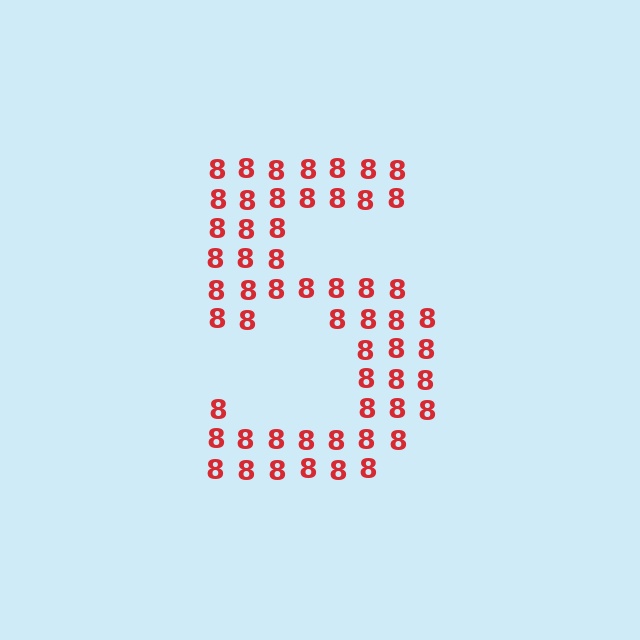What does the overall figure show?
The overall figure shows the digit 5.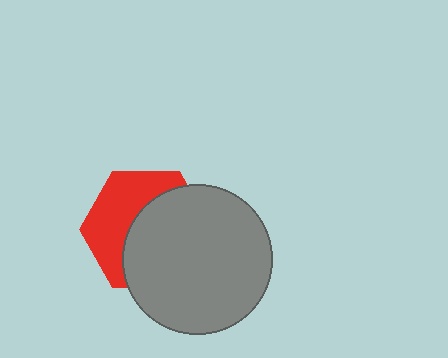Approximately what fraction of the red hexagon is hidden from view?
Roughly 56% of the red hexagon is hidden behind the gray circle.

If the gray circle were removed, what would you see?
You would see the complete red hexagon.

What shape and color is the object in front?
The object in front is a gray circle.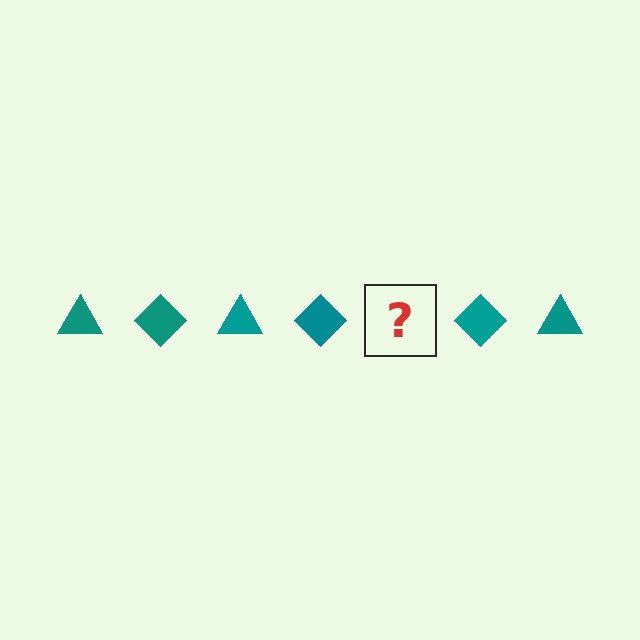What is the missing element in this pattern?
The missing element is a teal triangle.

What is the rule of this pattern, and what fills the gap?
The rule is that the pattern cycles through triangle, diamond shapes in teal. The gap should be filled with a teal triangle.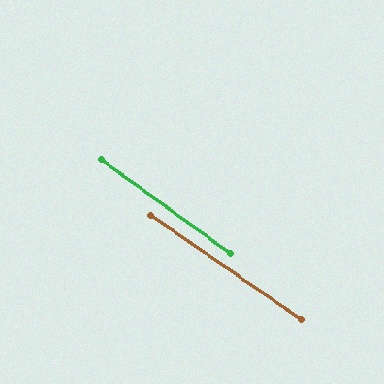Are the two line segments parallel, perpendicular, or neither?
Parallel — their directions differ by only 1.4°.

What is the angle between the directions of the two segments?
Approximately 1 degree.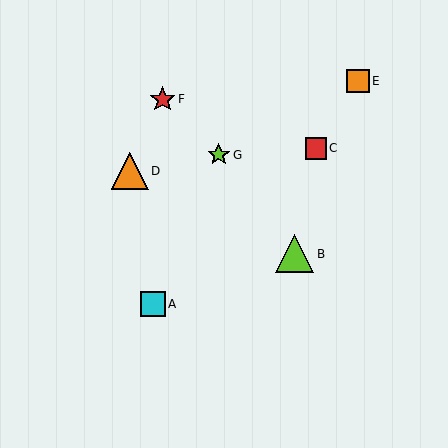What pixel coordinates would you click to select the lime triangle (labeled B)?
Click at (294, 254) to select the lime triangle B.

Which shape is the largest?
The lime triangle (labeled B) is the largest.